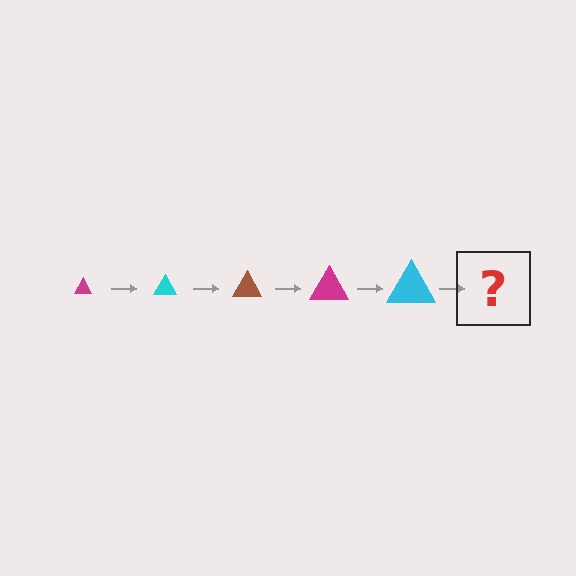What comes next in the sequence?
The next element should be a brown triangle, larger than the previous one.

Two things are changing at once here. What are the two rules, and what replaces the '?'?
The two rules are that the triangle grows larger each step and the color cycles through magenta, cyan, and brown. The '?' should be a brown triangle, larger than the previous one.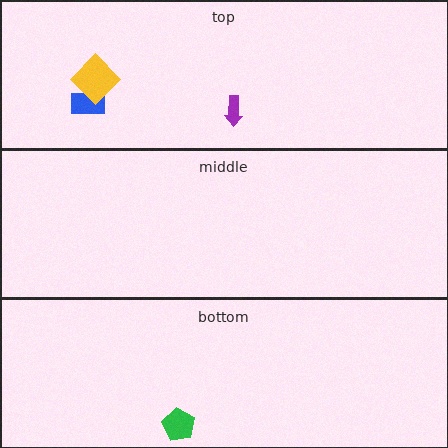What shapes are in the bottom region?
The green pentagon.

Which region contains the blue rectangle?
The top region.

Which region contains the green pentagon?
The bottom region.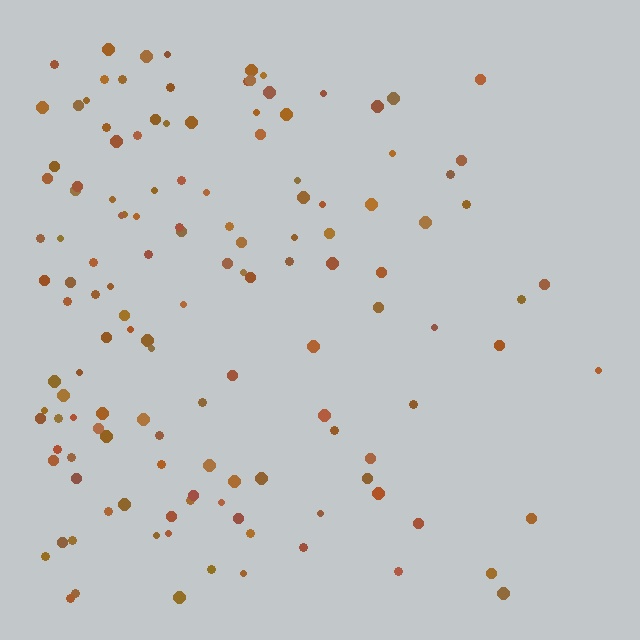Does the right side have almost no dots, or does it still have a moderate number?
Still a moderate number, just noticeably fewer than the left.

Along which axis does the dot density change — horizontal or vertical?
Horizontal.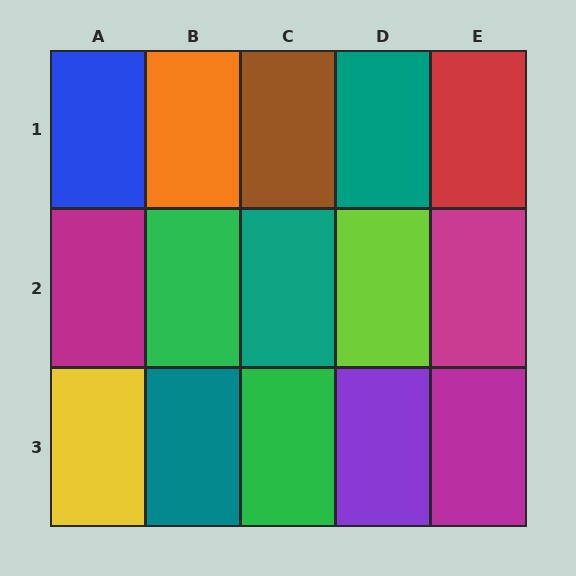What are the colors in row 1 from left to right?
Blue, orange, brown, teal, red.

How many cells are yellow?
1 cell is yellow.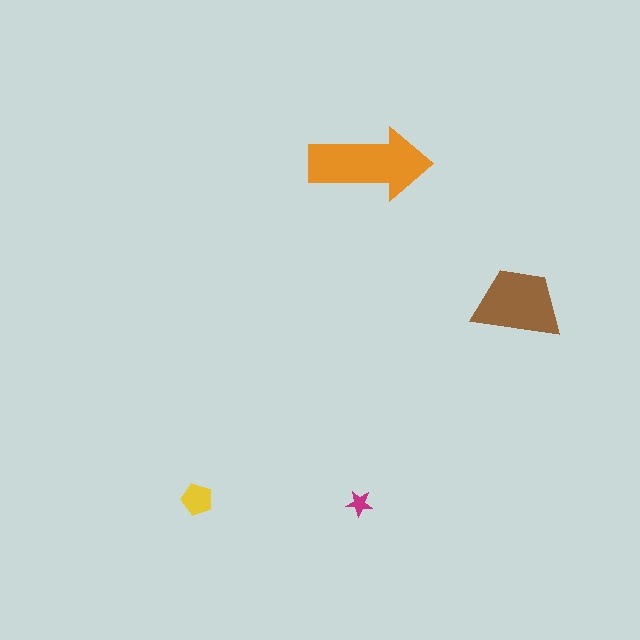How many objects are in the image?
There are 4 objects in the image.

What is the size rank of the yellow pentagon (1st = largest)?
3rd.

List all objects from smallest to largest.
The magenta star, the yellow pentagon, the brown trapezoid, the orange arrow.